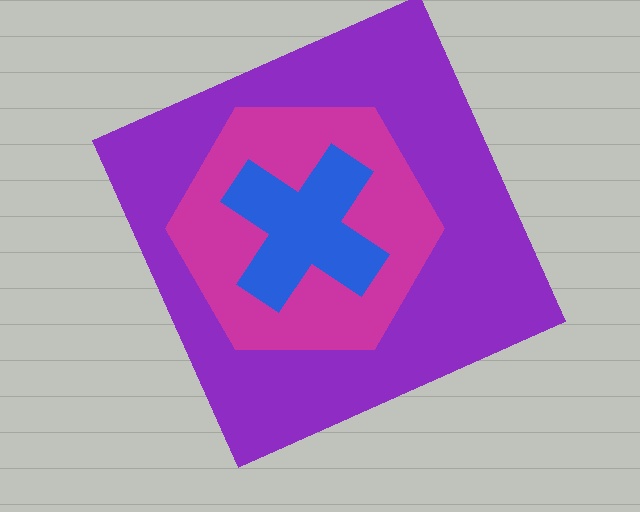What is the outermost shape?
The purple square.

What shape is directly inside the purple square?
The magenta hexagon.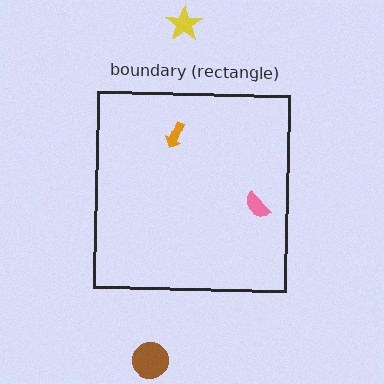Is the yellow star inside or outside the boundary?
Outside.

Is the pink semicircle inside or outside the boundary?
Inside.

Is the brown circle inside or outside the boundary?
Outside.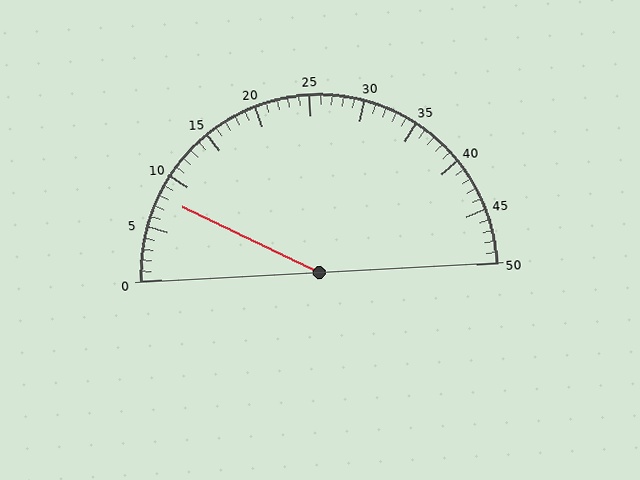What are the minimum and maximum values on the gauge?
The gauge ranges from 0 to 50.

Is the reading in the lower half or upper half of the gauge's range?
The reading is in the lower half of the range (0 to 50).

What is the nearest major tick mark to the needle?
The nearest major tick mark is 10.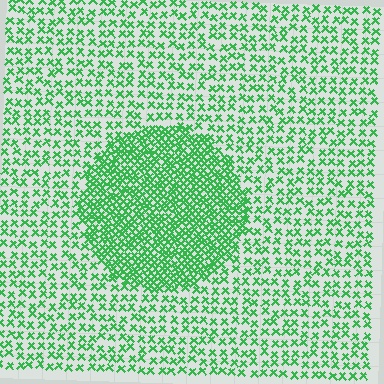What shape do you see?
I see a circle.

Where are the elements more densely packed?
The elements are more densely packed inside the circle boundary.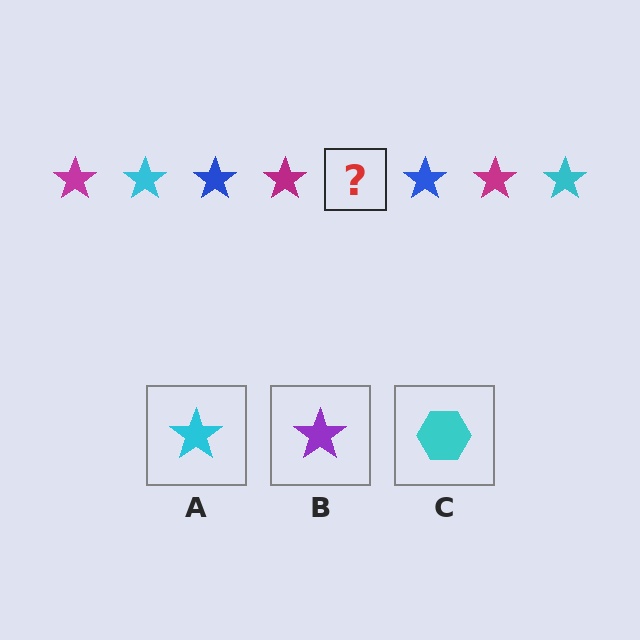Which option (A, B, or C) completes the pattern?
A.